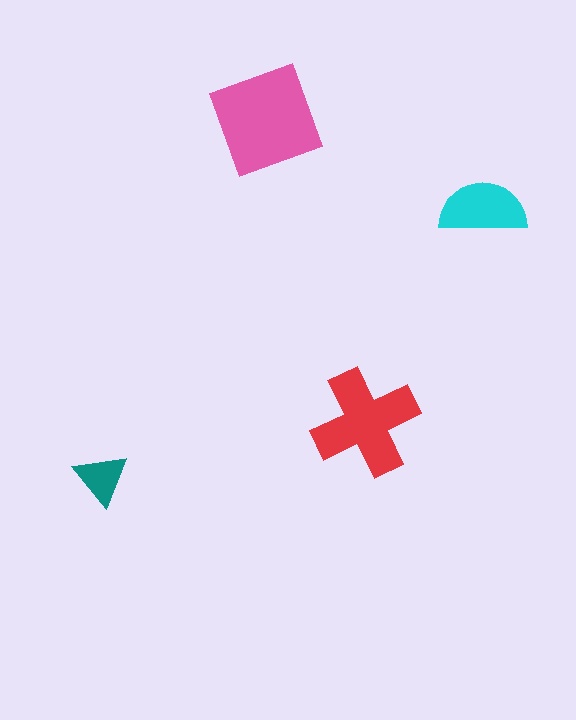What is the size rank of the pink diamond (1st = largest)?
1st.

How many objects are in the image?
There are 4 objects in the image.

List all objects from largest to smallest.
The pink diamond, the red cross, the cyan semicircle, the teal triangle.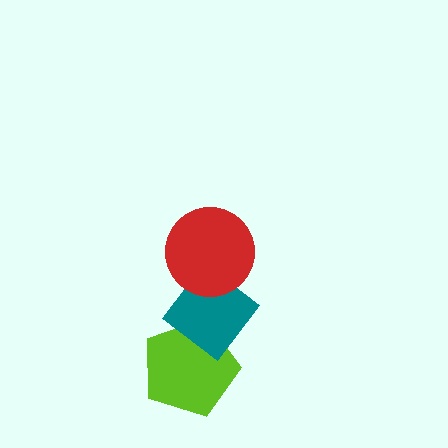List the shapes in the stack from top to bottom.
From top to bottom: the red circle, the teal diamond, the lime pentagon.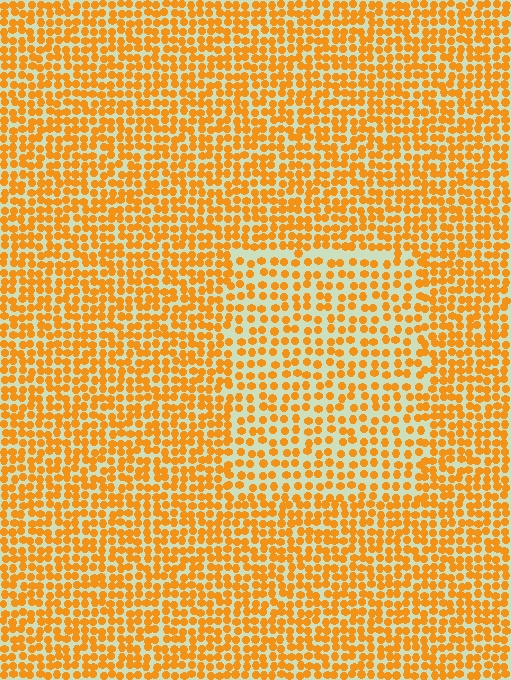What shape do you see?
I see a rectangle.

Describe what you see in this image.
The image contains small orange elements arranged at two different densities. A rectangle-shaped region is visible where the elements are less densely packed than the surrounding area.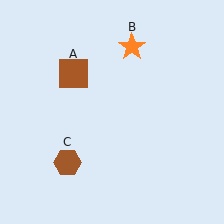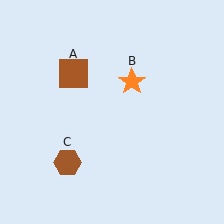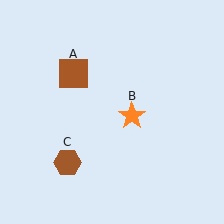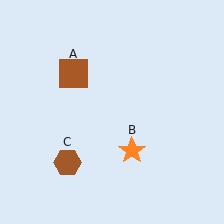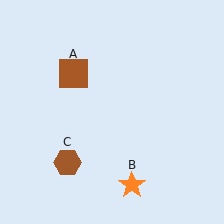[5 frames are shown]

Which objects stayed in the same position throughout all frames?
Brown square (object A) and brown hexagon (object C) remained stationary.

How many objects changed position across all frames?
1 object changed position: orange star (object B).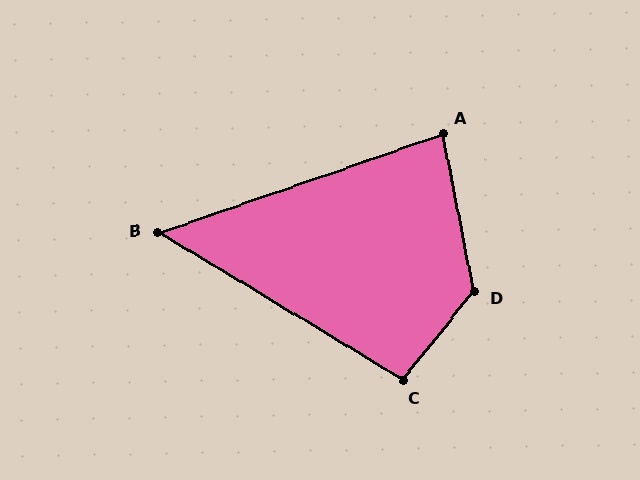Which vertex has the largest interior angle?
D, at approximately 130 degrees.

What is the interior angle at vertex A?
Approximately 82 degrees (acute).